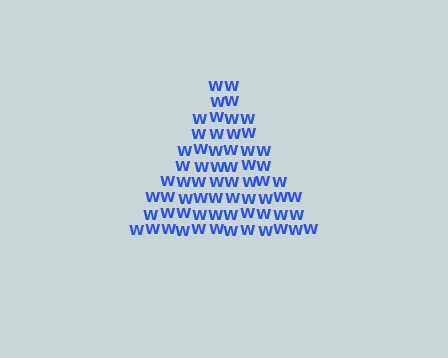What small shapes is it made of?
It is made of small letter W's.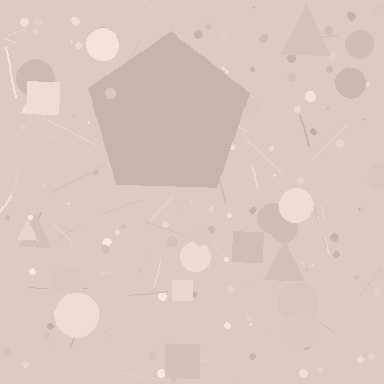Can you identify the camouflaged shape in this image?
The camouflaged shape is a pentagon.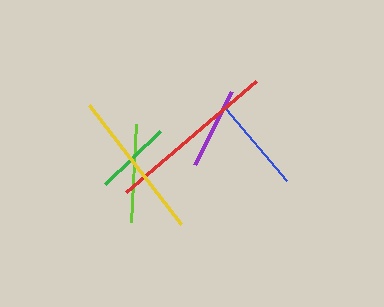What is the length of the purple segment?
The purple segment is approximately 82 pixels long.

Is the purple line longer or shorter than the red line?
The red line is longer than the purple line.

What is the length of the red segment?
The red segment is approximately 171 pixels long.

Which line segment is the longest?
The red line is the longest at approximately 171 pixels.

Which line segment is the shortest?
The green line is the shortest at approximately 76 pixels.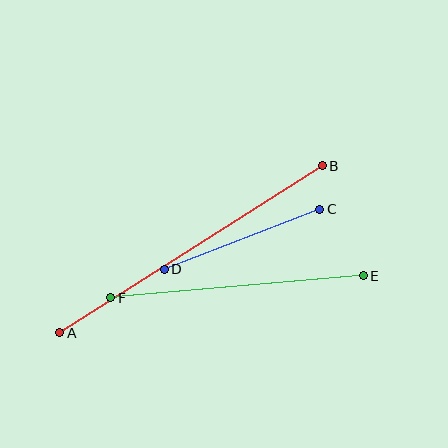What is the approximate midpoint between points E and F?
The midpoint is at approximately (237, 287) pixels.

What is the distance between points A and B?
The distance is approximately 311 pixels.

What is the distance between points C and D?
The distance is approximately 166 pixels.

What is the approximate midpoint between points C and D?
The midpoint is at approximately (242, 239) pixels.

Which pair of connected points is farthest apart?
Points A and B are farthest apart.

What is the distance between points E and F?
The distance is approximately 254 pixels.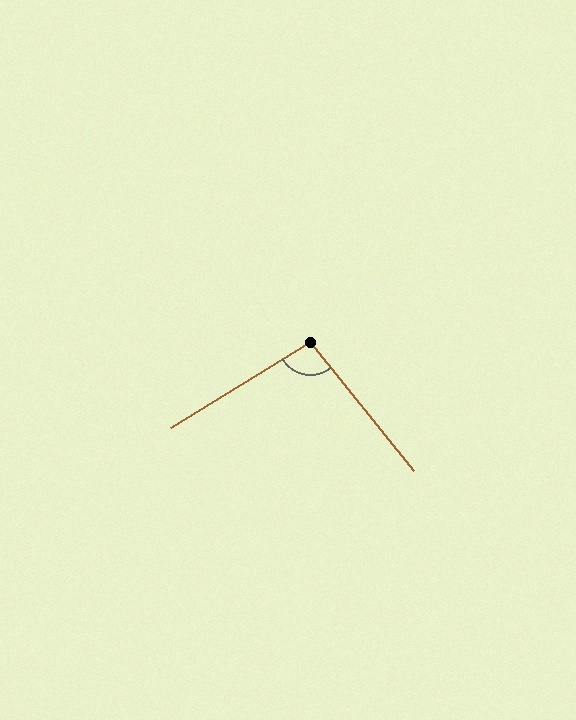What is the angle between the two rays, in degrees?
Approximately 98 degrees.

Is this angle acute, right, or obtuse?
It is obtuse.